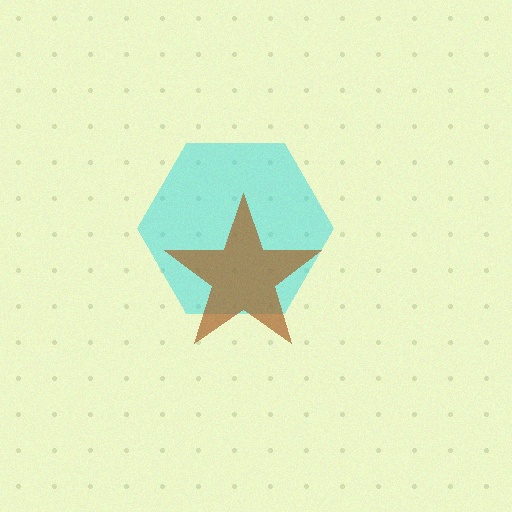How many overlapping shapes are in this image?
There are 2 overlapping shapes in the image.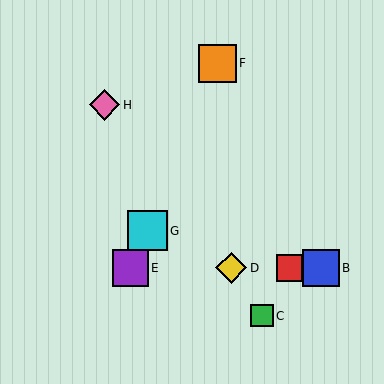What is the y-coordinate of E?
Object E is at y≈268.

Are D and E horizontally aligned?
Yes, both are at y≈268.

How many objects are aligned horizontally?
4 objects (A, B, D, E) are aligned horizontally.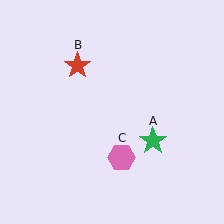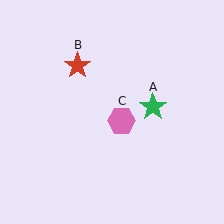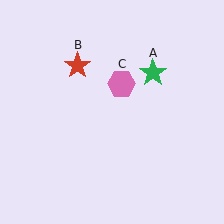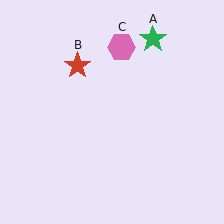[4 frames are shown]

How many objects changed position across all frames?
2 objects changed position: green star (object A), pink hexagon (object C).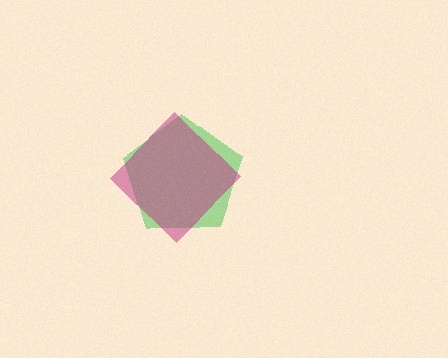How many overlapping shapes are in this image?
There are 2 overlapping shapes in the image.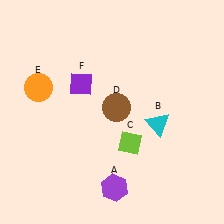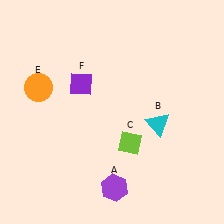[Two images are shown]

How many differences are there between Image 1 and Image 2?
There is 1 difference between the two images.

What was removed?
The brown circle (D) was removed in Image 2.